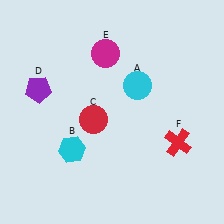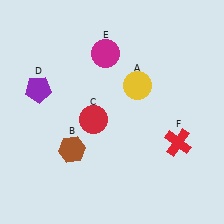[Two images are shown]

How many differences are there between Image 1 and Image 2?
There are 2 differences between the two images.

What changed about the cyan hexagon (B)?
In Image 1, B is cyan. In Image 2, it changed to brown.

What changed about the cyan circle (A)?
In Image 1, A is cyan. In Image 2, it changed to yellow.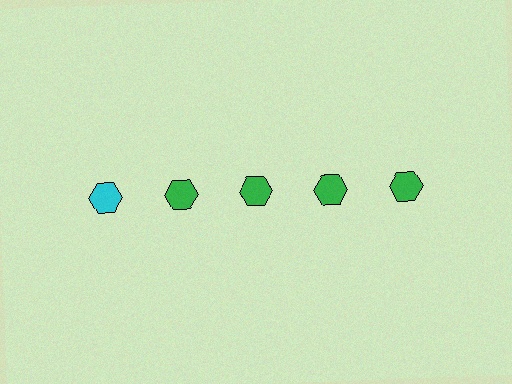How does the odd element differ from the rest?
It has a different color: cyan instead of green.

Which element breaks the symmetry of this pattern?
The cyan hexagon in the top row, leftmost column breaks the symmetry. All other shapes are green hexagons.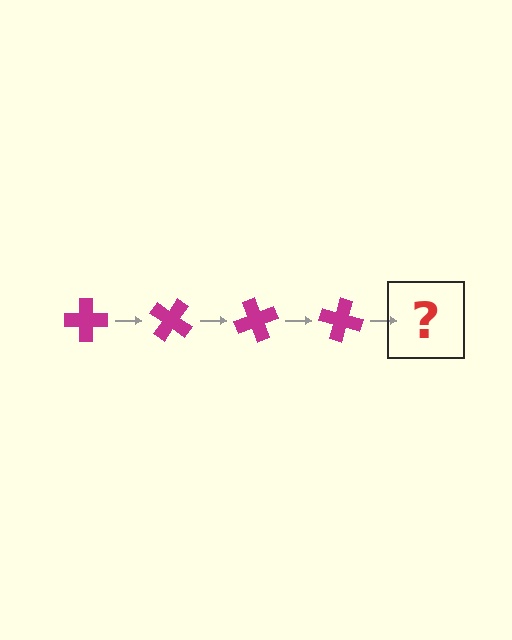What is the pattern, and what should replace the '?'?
The pattern is that the cross rotates 35 degrees each step. The '?' should be a magenta cross rotated 140 degrees.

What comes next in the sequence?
The next element should be a magenta cross rotated 140 degrees.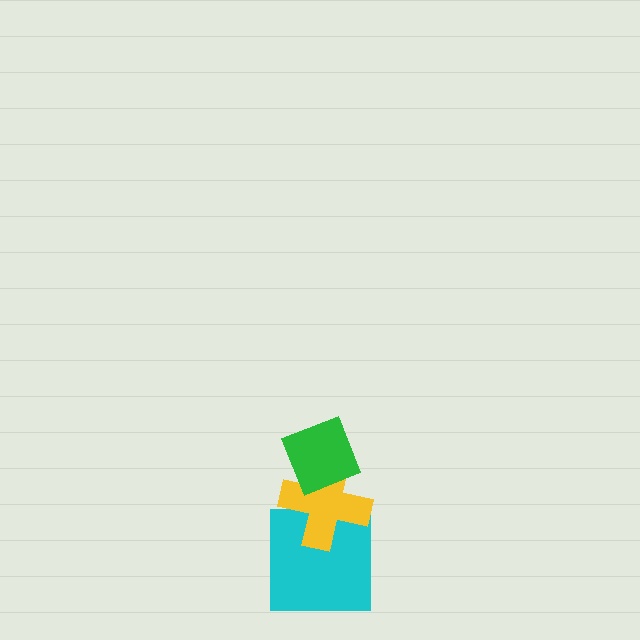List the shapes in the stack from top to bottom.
From top to bottom: the green diamond, the yellow cross, the cyan square.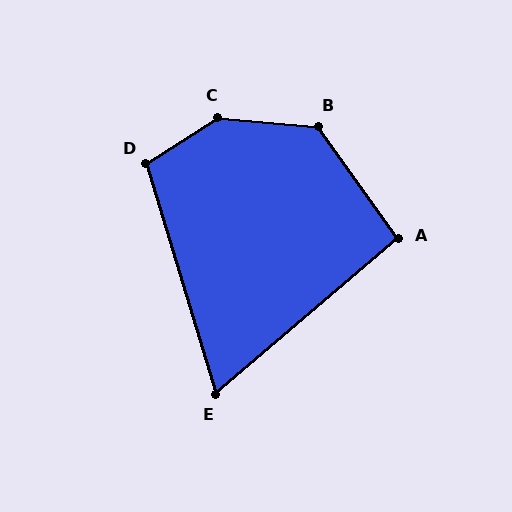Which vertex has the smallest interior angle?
E, at approximately 67 degrees.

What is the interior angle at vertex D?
Approximately 106 degrees (obtuse).